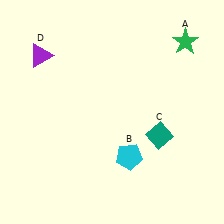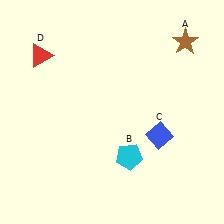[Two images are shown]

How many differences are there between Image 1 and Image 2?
There are 3 differences between the two images.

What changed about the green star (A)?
In Image 1, A is green. In Image 2, it changed to brown.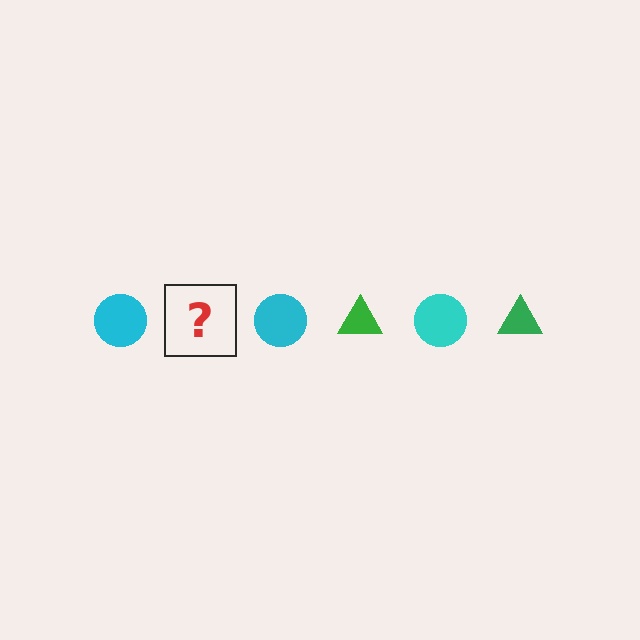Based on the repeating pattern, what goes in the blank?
The blank should be a green triangle.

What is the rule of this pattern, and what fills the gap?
The rule is that the pattern alternates between cyan circle and green triangle. The gap should be filled with a green triangle.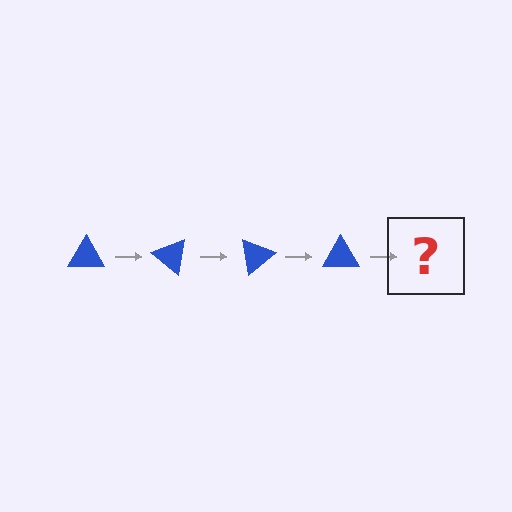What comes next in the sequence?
The next element should be a blue triangle rotated 160 degrees.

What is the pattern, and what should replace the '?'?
The pattern is that the triangle rotates 40 degrees each step. The '?' should be a blue triangle rotated 160 degrees.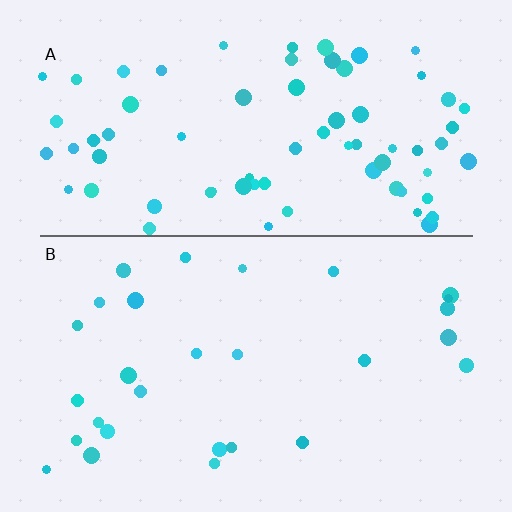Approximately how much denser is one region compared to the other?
Approximately 2.6× — region A over region B.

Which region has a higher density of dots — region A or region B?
A (the top).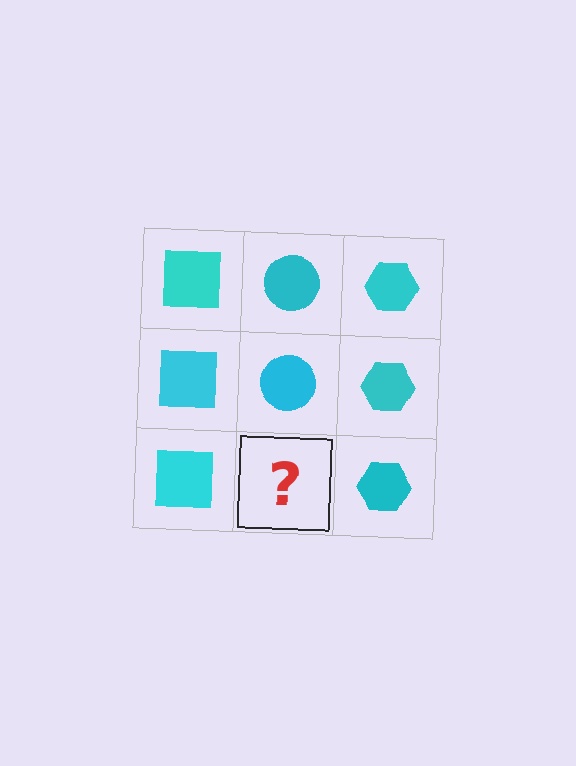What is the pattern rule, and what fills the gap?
The rule is that each column has a consistent shape. The gap should be filled with a cyan circle.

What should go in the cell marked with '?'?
The missing cell should contain a cyan circle.